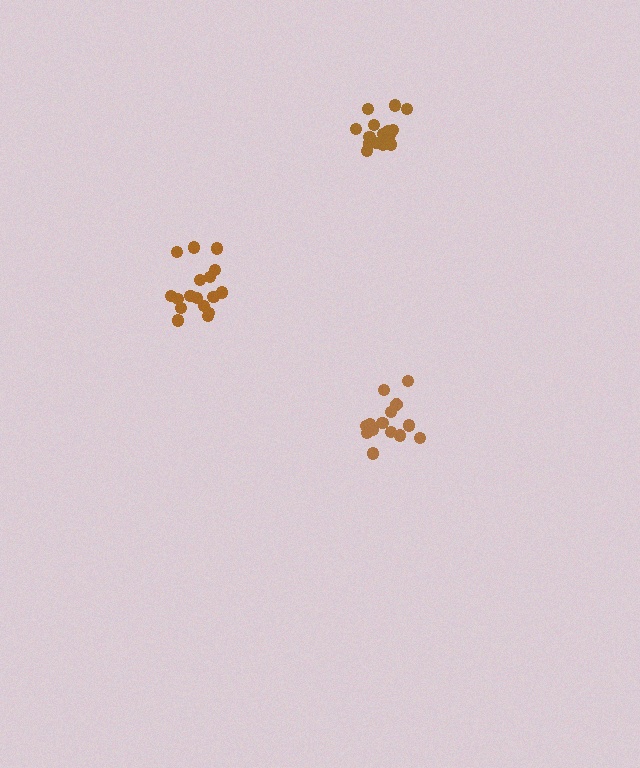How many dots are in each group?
Group 1: 17 dots, Group 2: 16 dots, Group 3: 14 dots (47 total).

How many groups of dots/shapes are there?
There are 3 groups.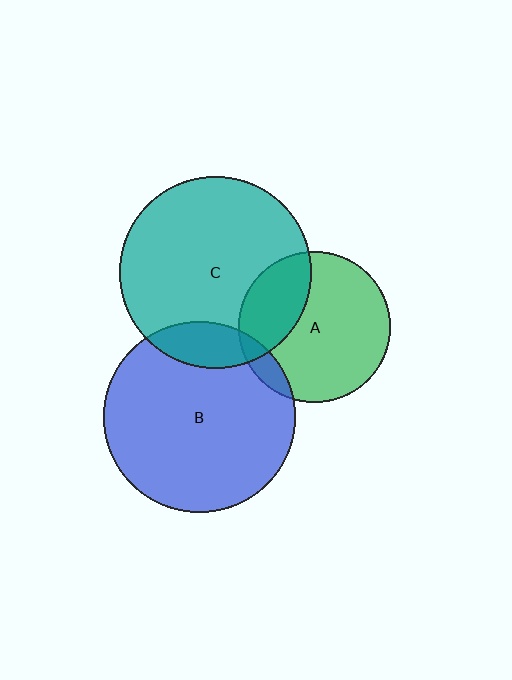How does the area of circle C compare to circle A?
Approximately 1.6 times.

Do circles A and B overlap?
Yes.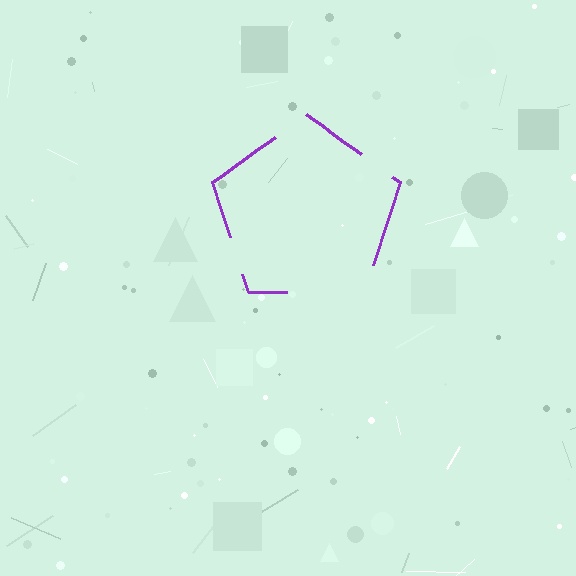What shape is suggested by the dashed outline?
The dashed outline suggests a pentagon.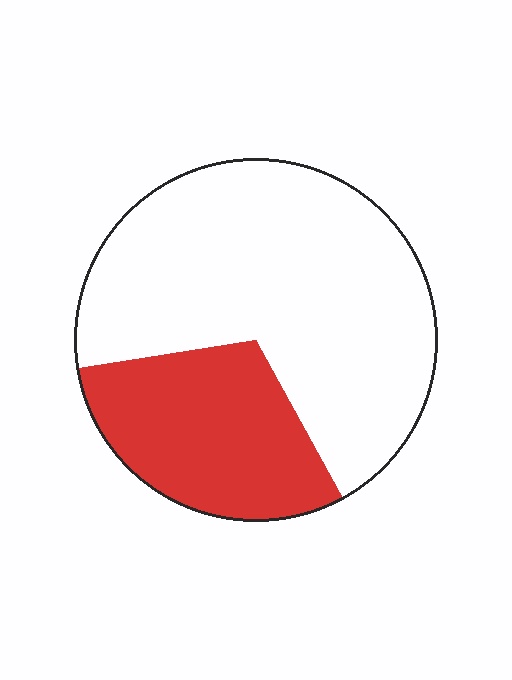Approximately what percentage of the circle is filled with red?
Approximately 30%.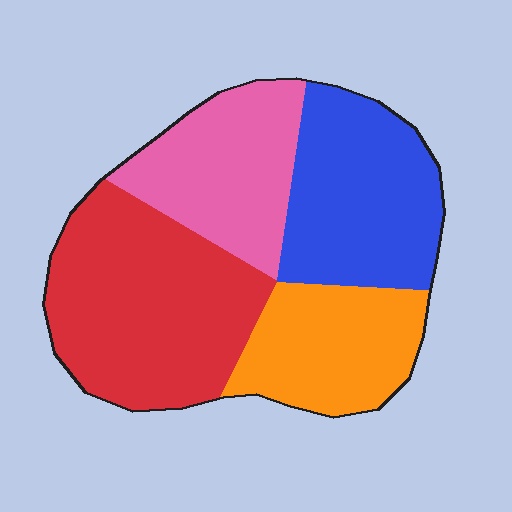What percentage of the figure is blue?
Blue takes up about one quarter (1/4) of the figure.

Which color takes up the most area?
Red, at roughly 35%.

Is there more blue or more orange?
Blue.